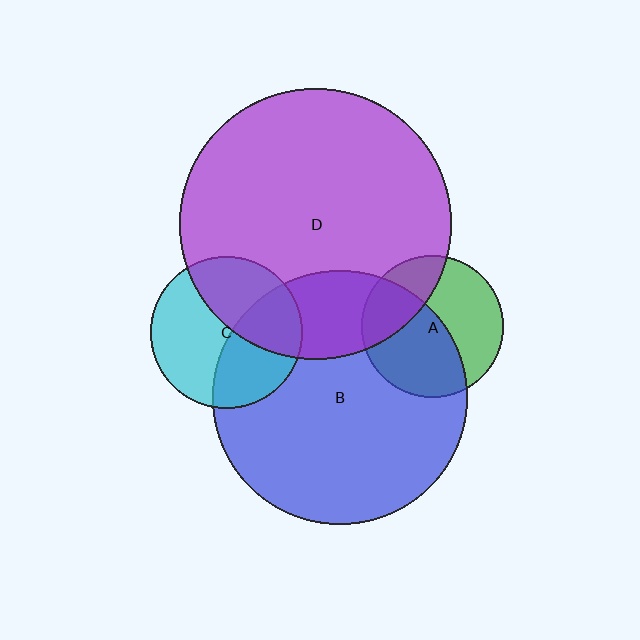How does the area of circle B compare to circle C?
Approximately 2.8 times.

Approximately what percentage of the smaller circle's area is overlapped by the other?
Approximately 40%.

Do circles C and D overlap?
Yes.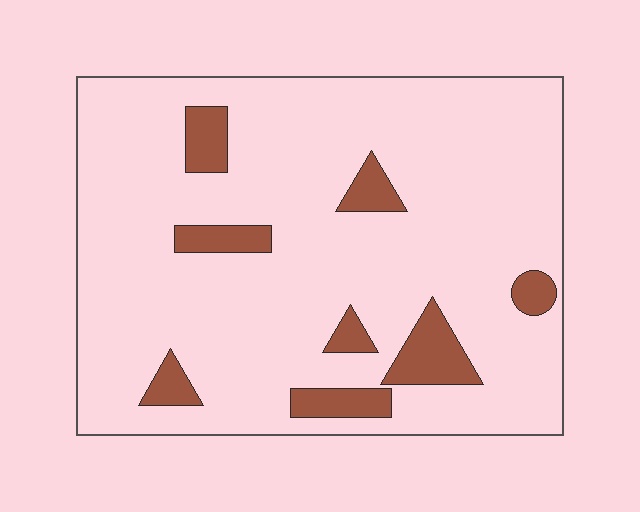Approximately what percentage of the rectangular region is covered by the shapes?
Approximately 10%.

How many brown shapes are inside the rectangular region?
8.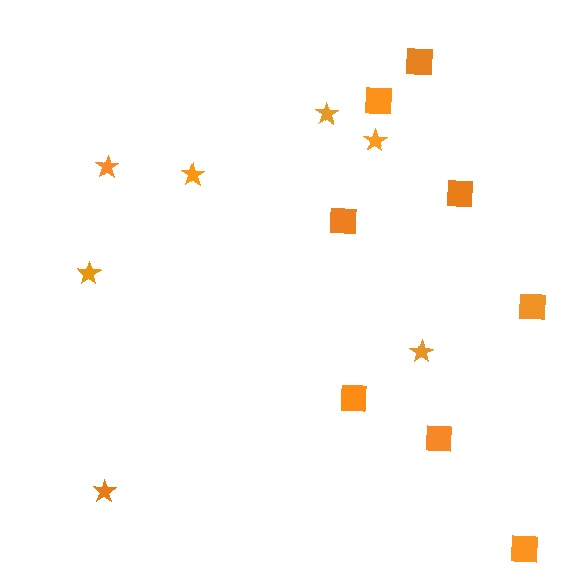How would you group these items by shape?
There are 2 groups: one group of squares (8) and one group of stars (7).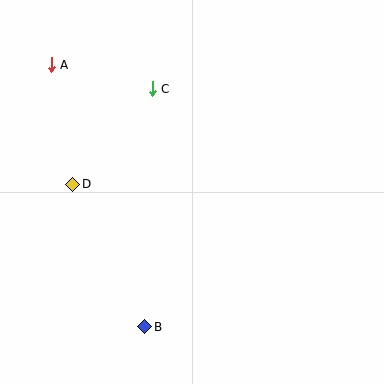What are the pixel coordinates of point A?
Point A is at (51, 65).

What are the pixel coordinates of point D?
Point D is at (73, 184).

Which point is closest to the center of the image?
Point C at (152, 89) is closest to the center.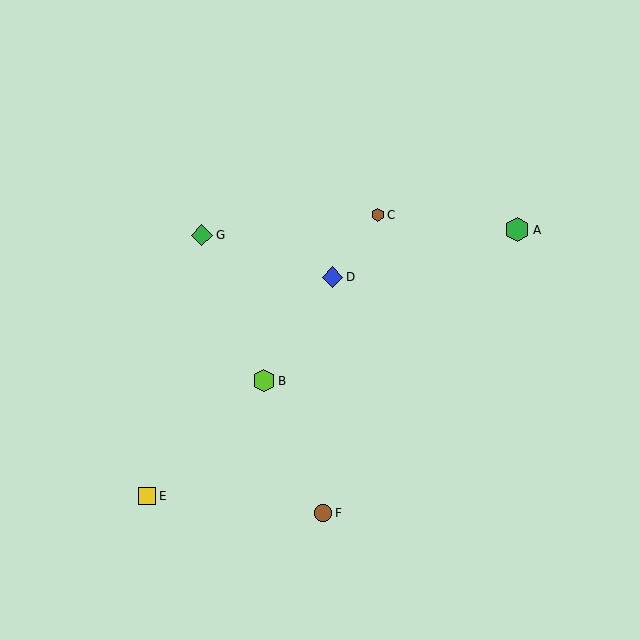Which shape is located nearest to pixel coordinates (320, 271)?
The blue diamond (labeled D) at (332, 277) is nearest to that location.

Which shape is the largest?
The green hexagon (labeled A) is the largest.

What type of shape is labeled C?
Shape C is a brown hexagon.